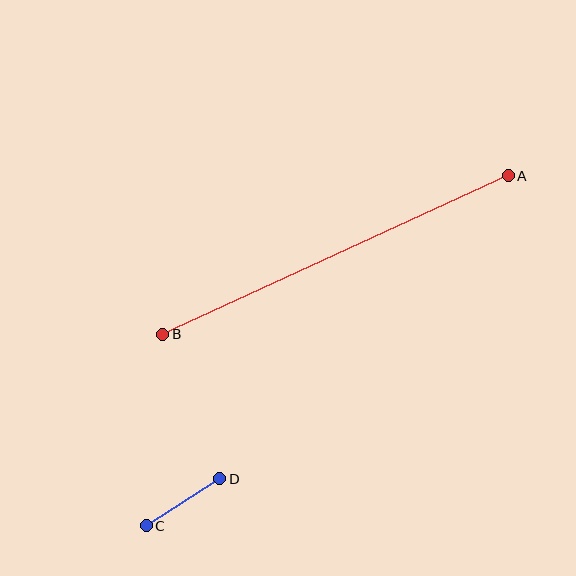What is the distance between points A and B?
The distance is approximately 380 pixels.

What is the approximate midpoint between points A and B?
The midpoint is at approximately (335, 255) pixels.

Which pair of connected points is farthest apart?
Points A and B are farthest apart.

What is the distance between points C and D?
The distance is approximately 87 pixels.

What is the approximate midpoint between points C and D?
The midpoint is at approximately (183, 502) pixels.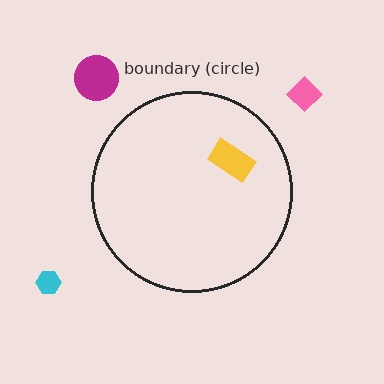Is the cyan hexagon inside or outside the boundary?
Outside.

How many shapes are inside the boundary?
1 inside, 3 outside.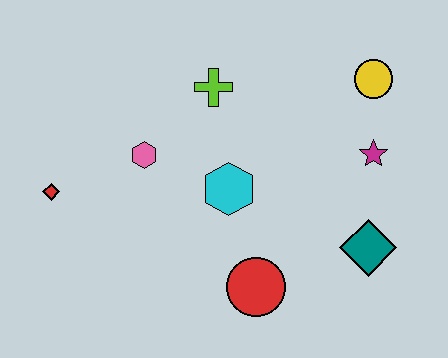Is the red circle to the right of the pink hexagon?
Yes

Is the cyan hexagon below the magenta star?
Yes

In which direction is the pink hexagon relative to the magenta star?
The pink hexagon is to the left of the magenta star.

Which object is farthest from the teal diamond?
The red diamond is farthest from the teal diamond.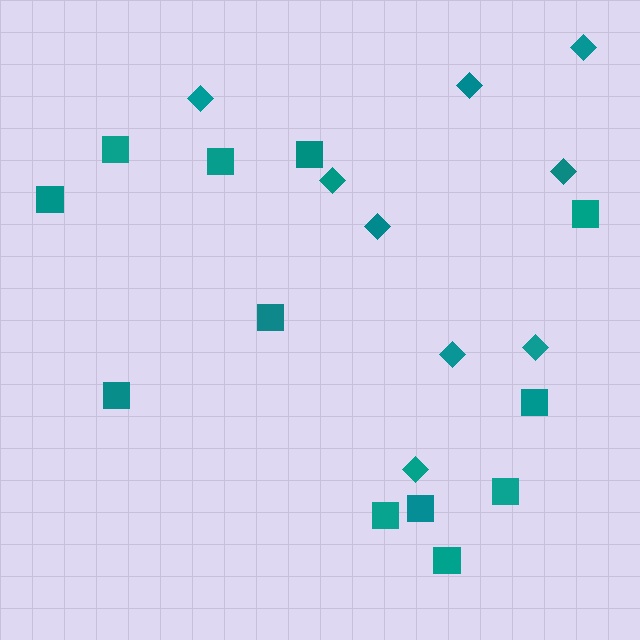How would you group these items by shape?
There are 2 groups: one group of squares (12) and one group of diamonds (9).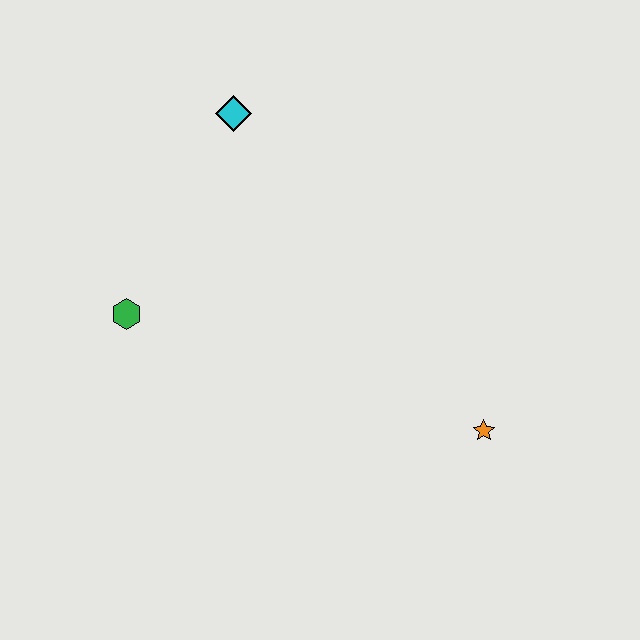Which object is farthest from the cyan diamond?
The orange star is farthest from the cyan diamond.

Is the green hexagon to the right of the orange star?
No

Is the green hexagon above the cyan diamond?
No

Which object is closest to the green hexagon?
The cyan diamond is closest to the green hexagon.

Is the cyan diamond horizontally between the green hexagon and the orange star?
Yes